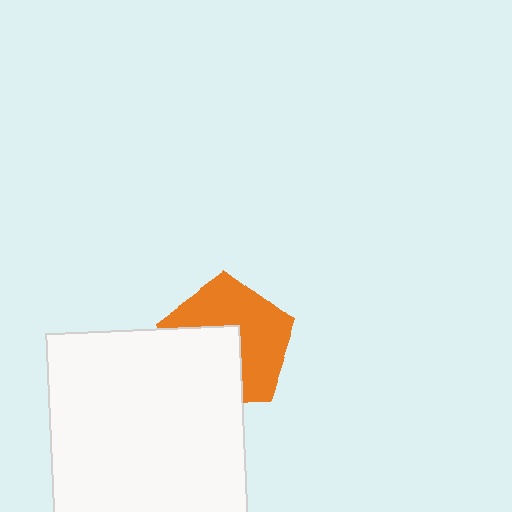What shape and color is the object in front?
The object in front is a white square.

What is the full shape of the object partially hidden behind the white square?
The partially hidden object is an orange pentagon.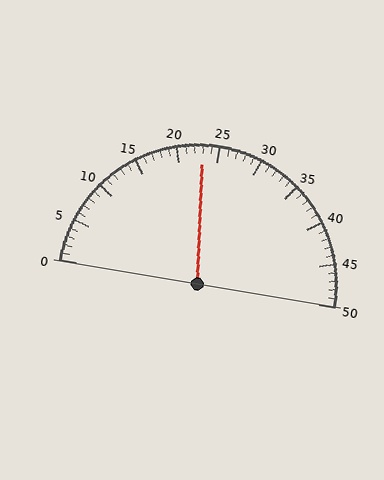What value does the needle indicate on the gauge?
The needle indicates approximately 23.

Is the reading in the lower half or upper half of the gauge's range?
The reading is in the lower half of the range (0 to 50).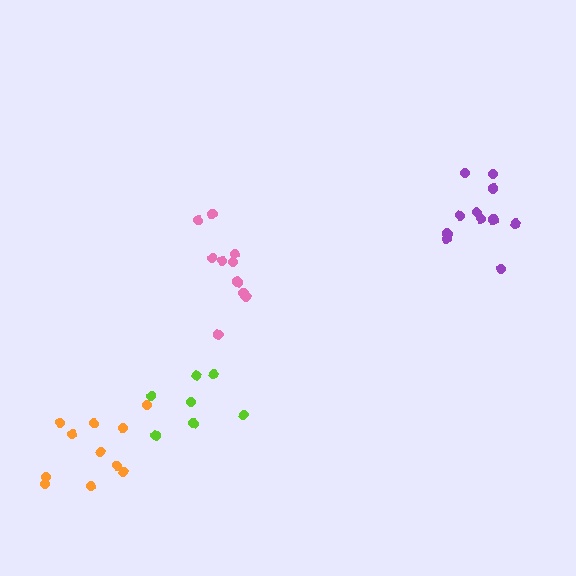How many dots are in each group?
Group 1: 7 dots, Group 2: 11 dots, Group 3: 10 dots, Group 4: 12 dots (40 total).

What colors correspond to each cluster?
The clusters are colored: lime, orange, pink, purple.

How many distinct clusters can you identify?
There are 4 distinct clusters.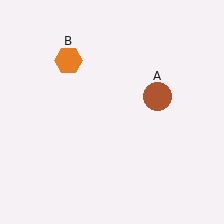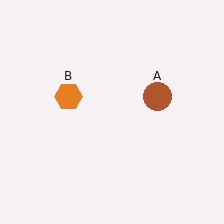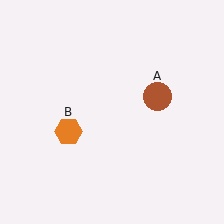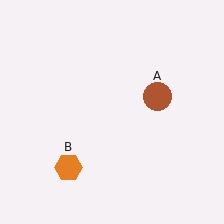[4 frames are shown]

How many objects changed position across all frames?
1 object changed position: orange hexagon (object B).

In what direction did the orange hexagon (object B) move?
The orange hexagon (object B) moved down.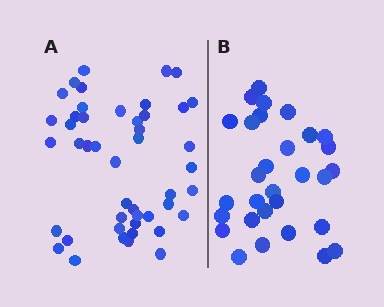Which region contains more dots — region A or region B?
Region A (the left region) has more dots.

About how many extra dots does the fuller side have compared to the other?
Region A has approximately 15 more dots than region B.